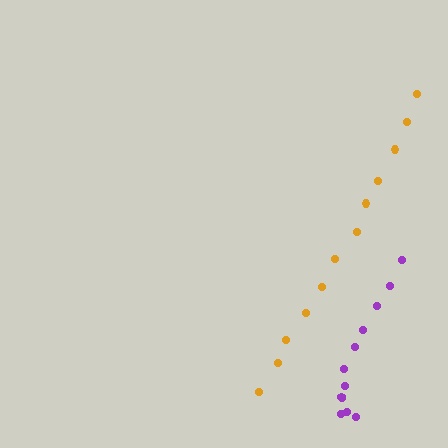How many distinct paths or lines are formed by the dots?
There are 2 distinct paths.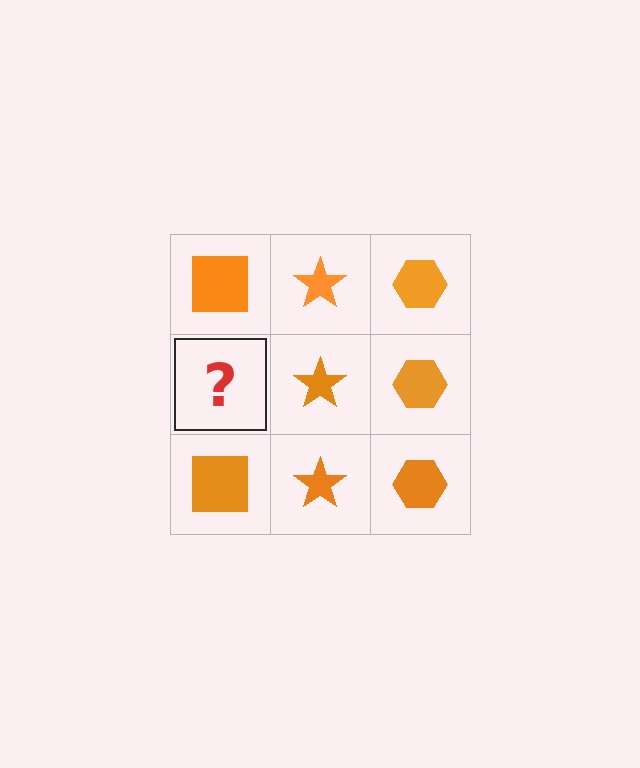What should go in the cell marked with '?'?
The missing cell should contain an orange square.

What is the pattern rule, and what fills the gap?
The rule is that each column has a consistent shape. The gap should be filled with an orange square.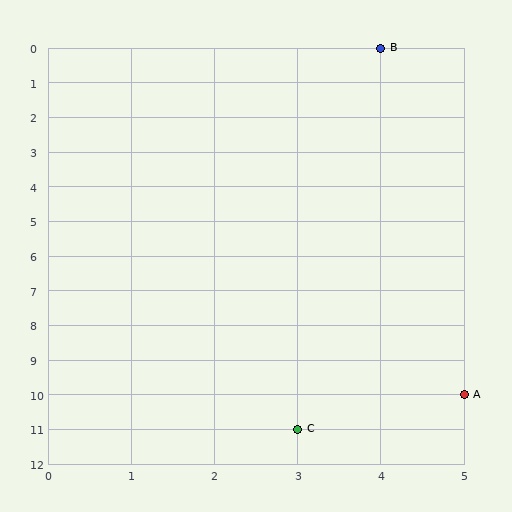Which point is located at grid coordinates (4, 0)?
Point B is at (4, 0).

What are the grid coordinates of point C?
Point C is at grid coordinates (3, 11).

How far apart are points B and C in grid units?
Points B and C are 1 column and 11 rows apart (about 11.0 grid units diagonally).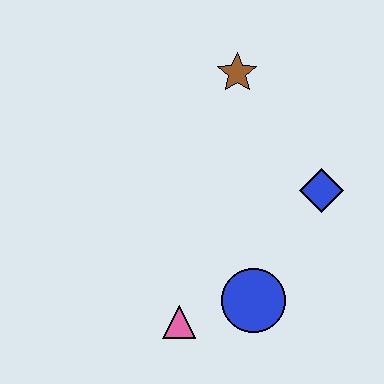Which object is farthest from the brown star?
The pink triangle is farthest from the brown star.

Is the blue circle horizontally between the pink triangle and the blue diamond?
Yes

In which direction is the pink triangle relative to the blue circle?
The pink triangle is to the left of the blue circle.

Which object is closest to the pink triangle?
The blue circle is closest to the pink triangle.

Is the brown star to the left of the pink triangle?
No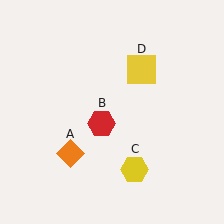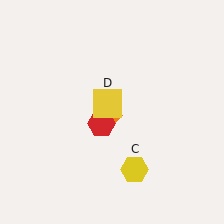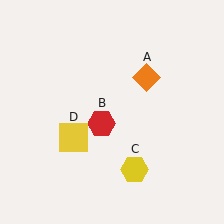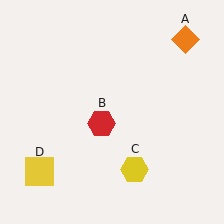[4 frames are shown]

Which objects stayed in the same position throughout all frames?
Red hexagon (object B) and yellow hexagon (object C) remained stationary.